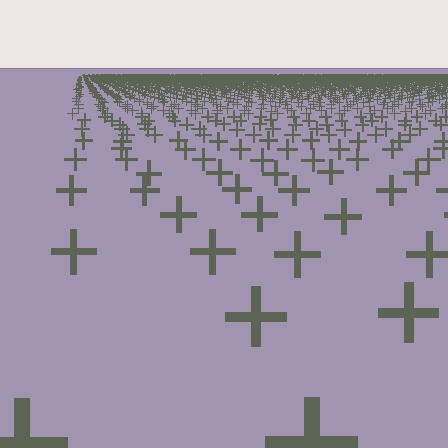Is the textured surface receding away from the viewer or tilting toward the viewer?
The surface is receding away from the viewer. Texture elements get smaller and denser toward the top.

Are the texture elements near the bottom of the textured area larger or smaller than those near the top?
Larger. Near the bottom, elements are closer to the viewer and appear at a bigger on-screen size.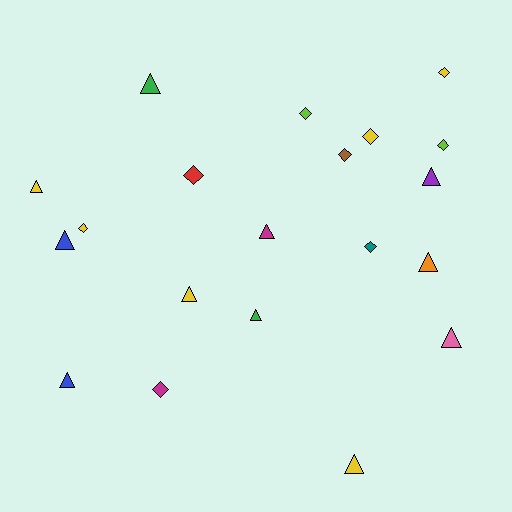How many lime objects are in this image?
There are 2 lime objects.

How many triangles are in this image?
There are 11 triangles.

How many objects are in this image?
There are 20 objects.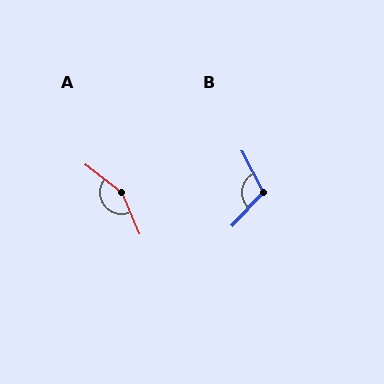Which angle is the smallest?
B, at approximately 109 degrees.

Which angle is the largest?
A, at approximately 151 degrees.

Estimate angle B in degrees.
Approximately 109 degrees.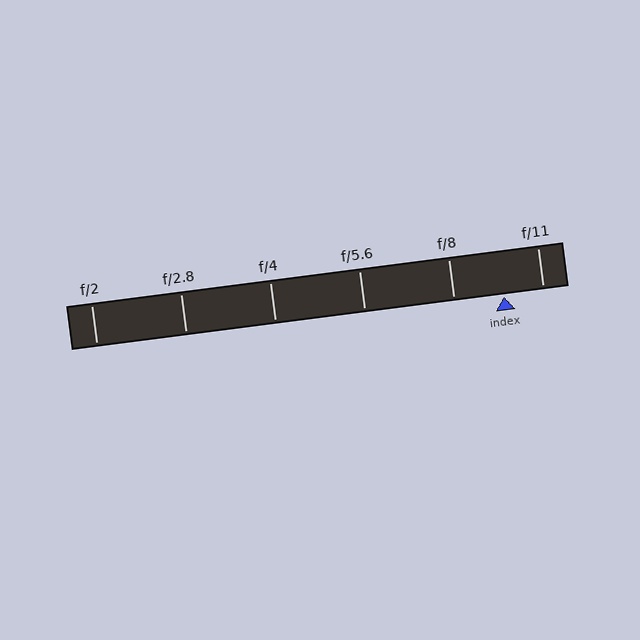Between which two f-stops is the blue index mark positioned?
The index mark is between f/8 and f/11.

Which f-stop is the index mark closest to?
The index mark is closest to f/11.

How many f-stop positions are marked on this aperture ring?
There are 6 f-stop positions marked.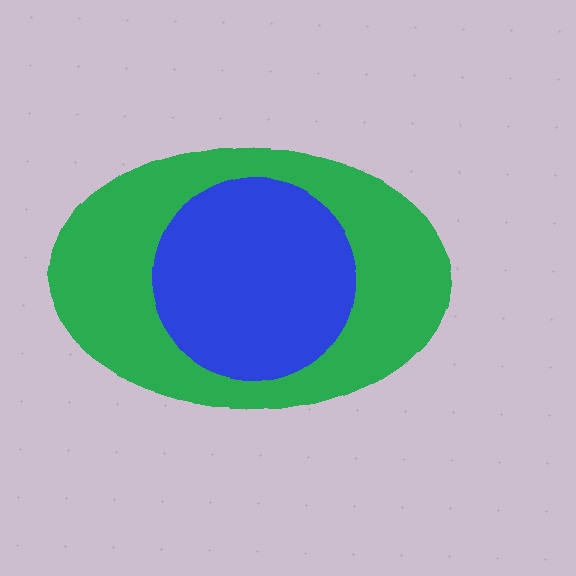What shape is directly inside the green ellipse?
The blue circle.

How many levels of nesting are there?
2.